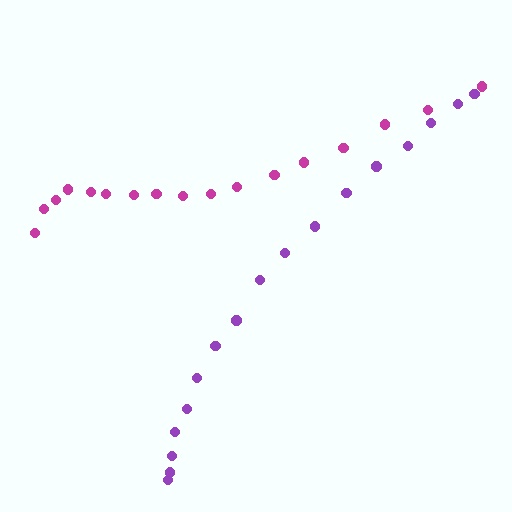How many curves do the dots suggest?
There are 2 distinct paths.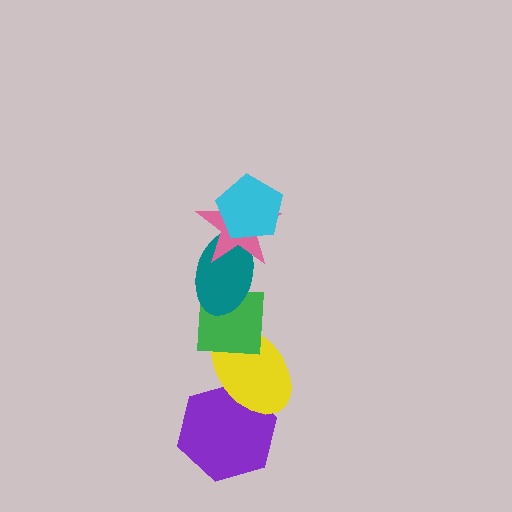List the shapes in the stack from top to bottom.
From top to bottom: the cyan pentagon, the pink star, the teal ellipse, the green square, the yellow ellipse, the purple hexagon.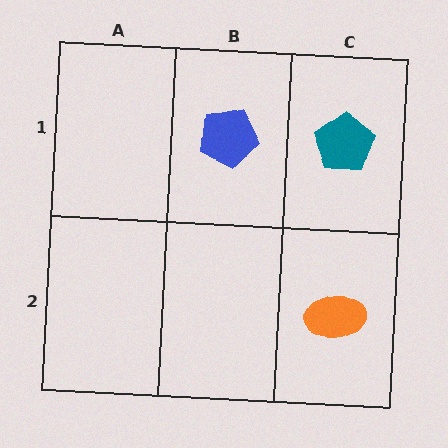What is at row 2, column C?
An orange ellipse.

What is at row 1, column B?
A blue pentagon.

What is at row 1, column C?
A teal pentagon.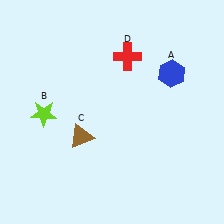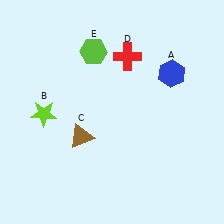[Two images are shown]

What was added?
A lime hexagon (E) was added in Image 2.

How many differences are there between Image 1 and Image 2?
There is 1 difference between the two images.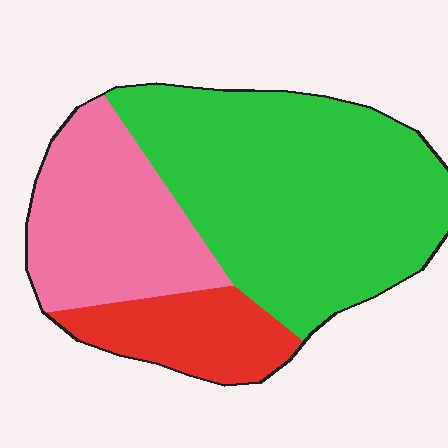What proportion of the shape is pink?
Pink takes up about one quarter (1/4) of the shape.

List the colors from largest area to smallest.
From largest to smallest: green, pink, red.